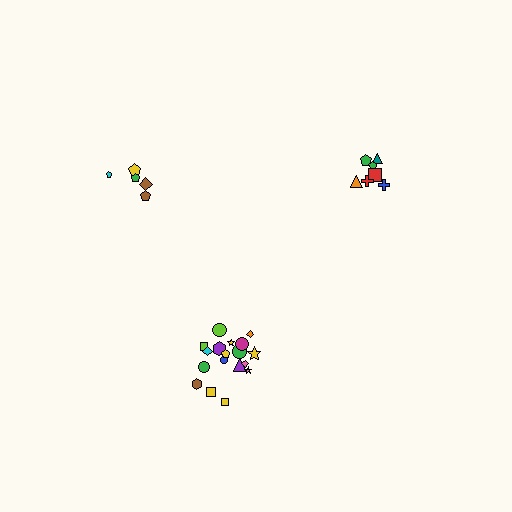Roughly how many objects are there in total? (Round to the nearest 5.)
Roughly 30 objects in total.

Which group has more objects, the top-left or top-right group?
The top-right group.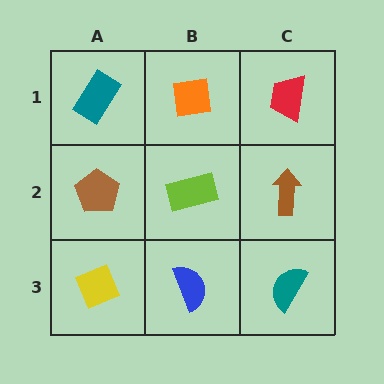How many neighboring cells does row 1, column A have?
2.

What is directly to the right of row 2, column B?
A brown arrow.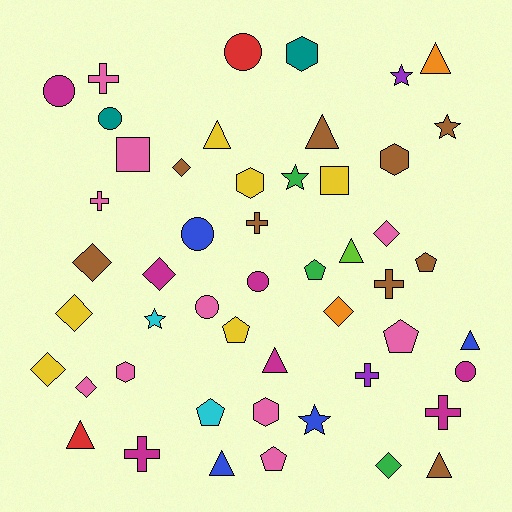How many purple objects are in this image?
There are 2 purple objects.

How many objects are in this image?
There are 50 objects.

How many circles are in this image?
There are 7 circles.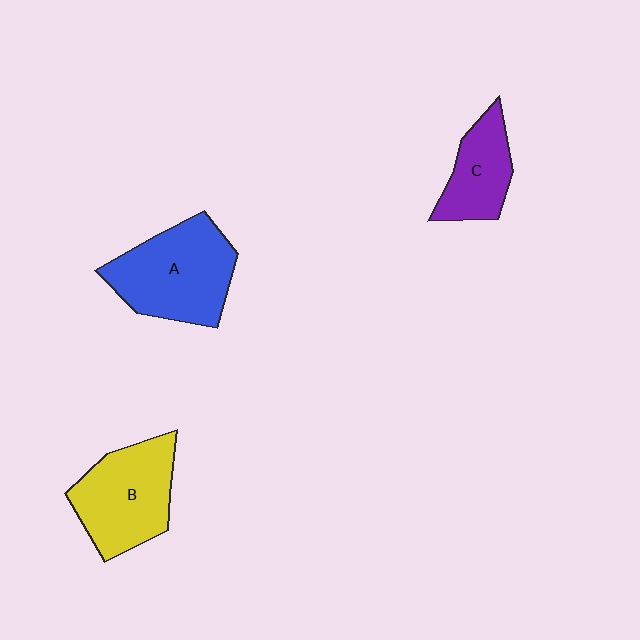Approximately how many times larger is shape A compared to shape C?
Approximately 1.7 times.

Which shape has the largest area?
Shape A (blue).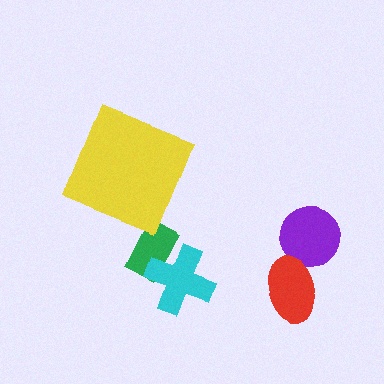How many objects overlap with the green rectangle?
1 object overlaps with the green rectangle.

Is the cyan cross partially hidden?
No, no other shape covers it.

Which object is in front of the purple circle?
The red ellipse is in front of the purple circle.